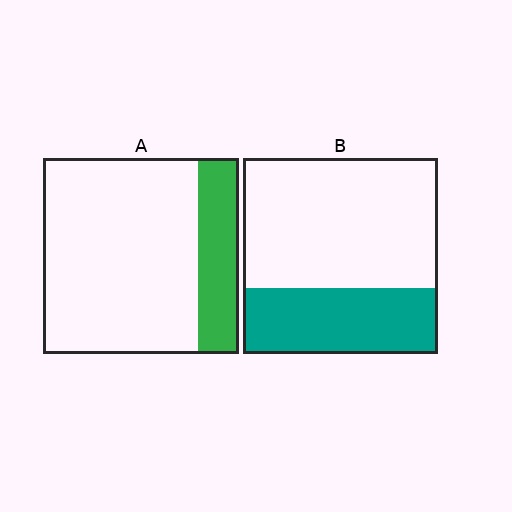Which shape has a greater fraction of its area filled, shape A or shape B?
Shape B.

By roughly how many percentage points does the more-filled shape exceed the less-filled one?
By roughly 15 percentage points (B over A).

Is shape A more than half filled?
No.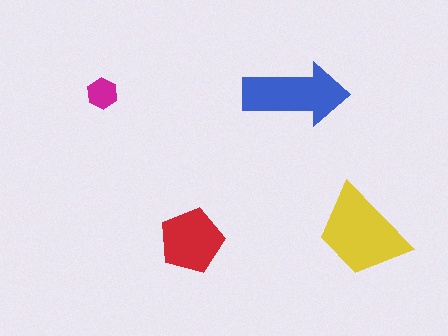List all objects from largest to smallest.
The yellow trapezoid, the blue arrow, the red pentagon, the magenta hexagon.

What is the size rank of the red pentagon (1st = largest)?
3rd.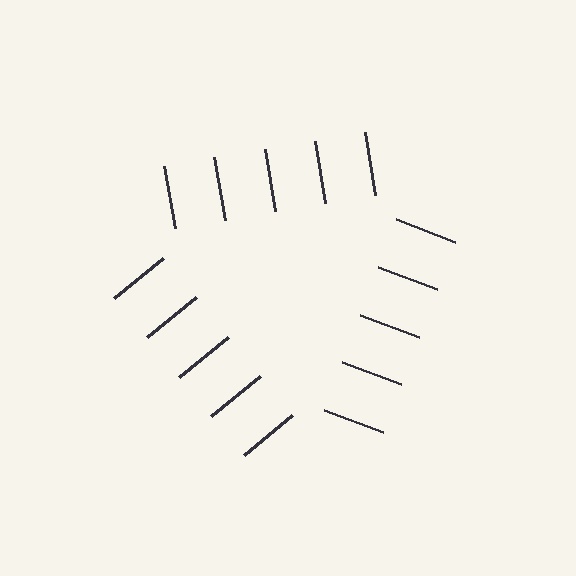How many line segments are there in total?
15 — 5 along each of the 3 edges.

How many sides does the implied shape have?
3 sides — the line-ends trace a triangle.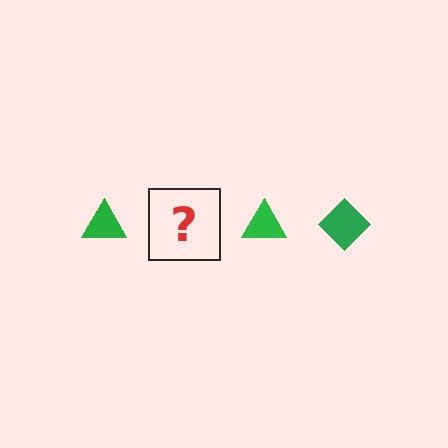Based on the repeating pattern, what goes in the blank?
The blank should be a green diamond.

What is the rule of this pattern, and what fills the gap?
The rule is that the pattern cycles through triangle, diamond shapes in green. The gap should be filled with a green diamond.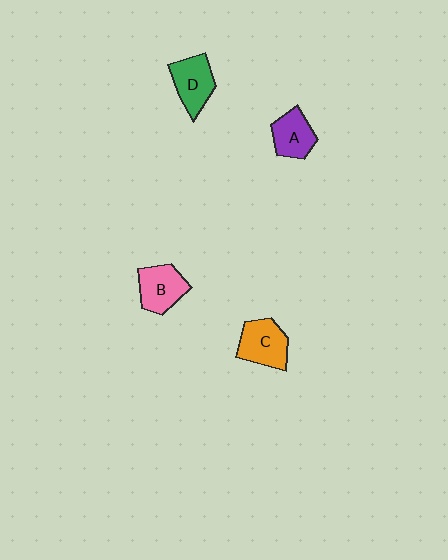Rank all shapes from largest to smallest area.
From largest to smallest: C (orange), B (pink), D (green), A (purple).